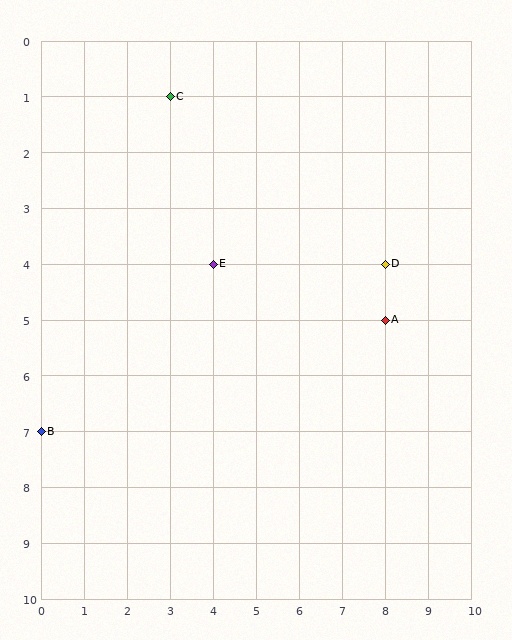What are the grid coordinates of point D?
Point D is at grid coordinates (8, 4).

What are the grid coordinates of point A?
Point A is at grid coordinates (8, 5).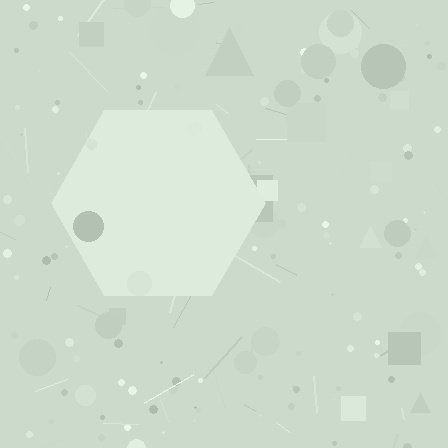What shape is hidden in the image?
A hexagon is hidden in the image.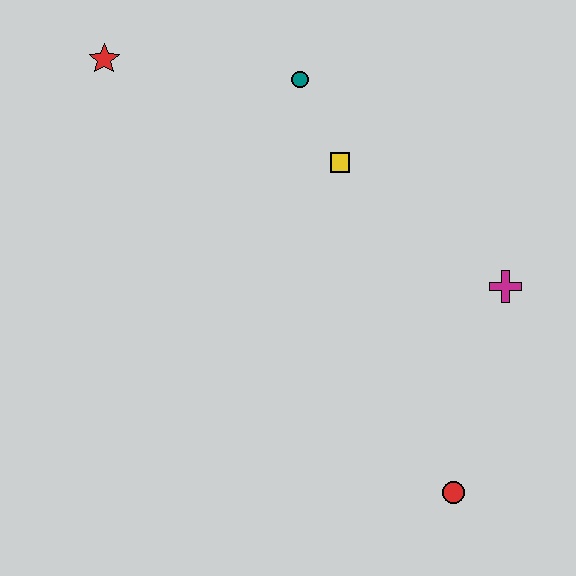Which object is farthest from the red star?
The red circle is farthest from the red star.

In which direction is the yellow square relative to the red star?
The yellow square is to the right of the red star.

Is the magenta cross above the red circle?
Yes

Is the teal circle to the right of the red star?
Yes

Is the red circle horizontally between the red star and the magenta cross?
Yes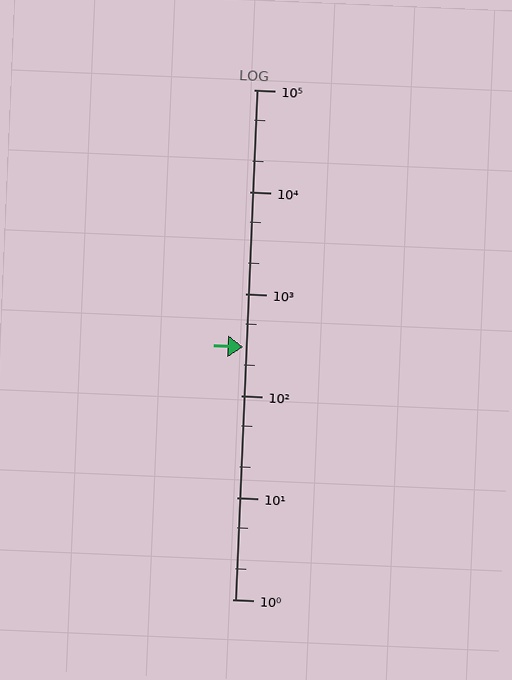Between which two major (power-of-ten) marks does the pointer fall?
The pointer is between 100 and 1000.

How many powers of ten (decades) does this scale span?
The scale spans 5 decades, from 1 to 100000.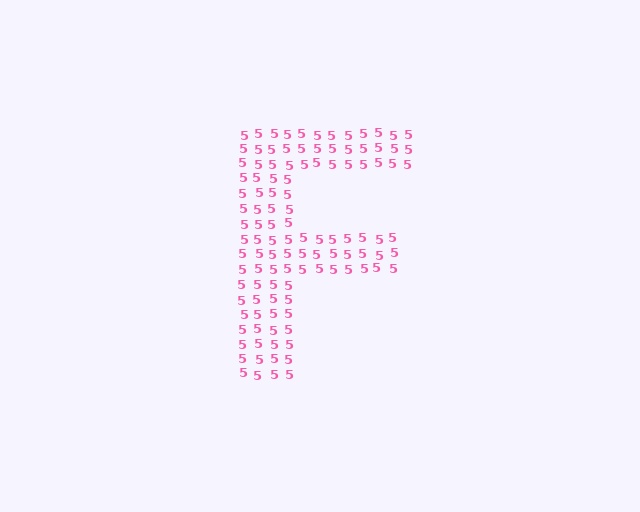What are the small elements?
The small elements are digit 5's.